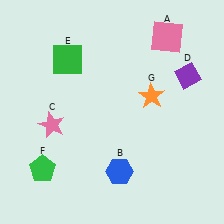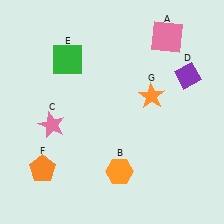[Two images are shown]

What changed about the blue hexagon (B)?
In Image 1, B is blue. In Image 2, it changed to orange.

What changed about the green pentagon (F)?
In Image 1, F is green. In Image 2, it changed to orange.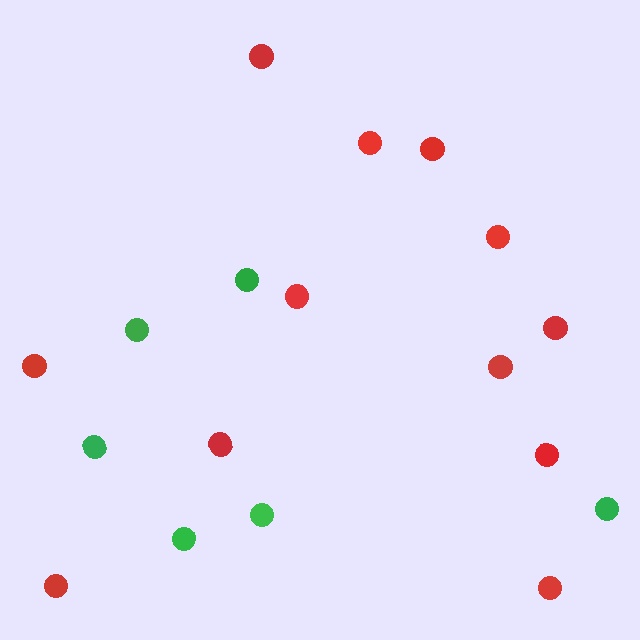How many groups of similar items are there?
There are 2 groups: one group of green circles (6) and one group of red circles (12).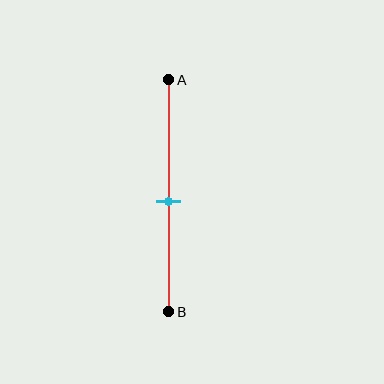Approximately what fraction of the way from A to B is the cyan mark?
The cyan mark is approximately 50% of the way from A to B.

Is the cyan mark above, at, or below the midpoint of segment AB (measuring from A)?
The cyan mark is approximately at the midpoint of segment AB.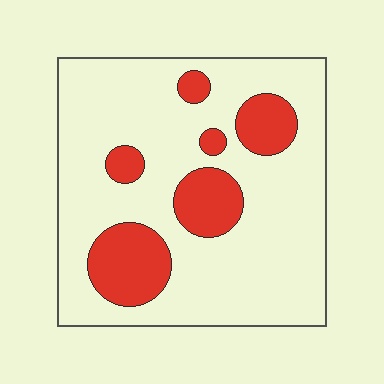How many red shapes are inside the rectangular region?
6.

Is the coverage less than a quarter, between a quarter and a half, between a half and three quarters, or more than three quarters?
Less than a quarter.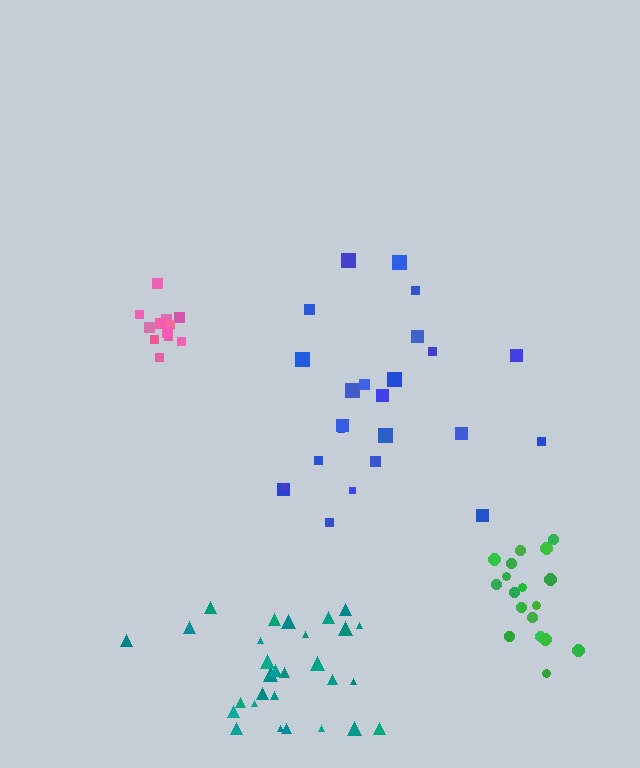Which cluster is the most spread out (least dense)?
Blue.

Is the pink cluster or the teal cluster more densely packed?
Pink.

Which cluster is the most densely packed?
Pink.